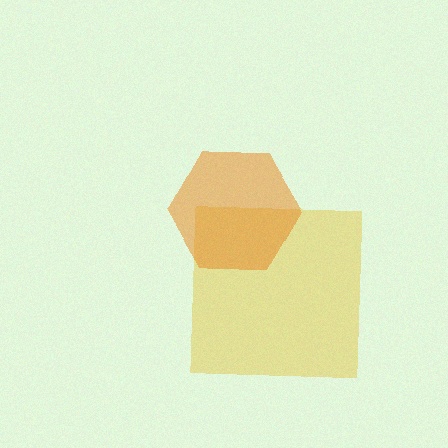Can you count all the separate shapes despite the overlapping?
Yes, there are 2 separate shapes.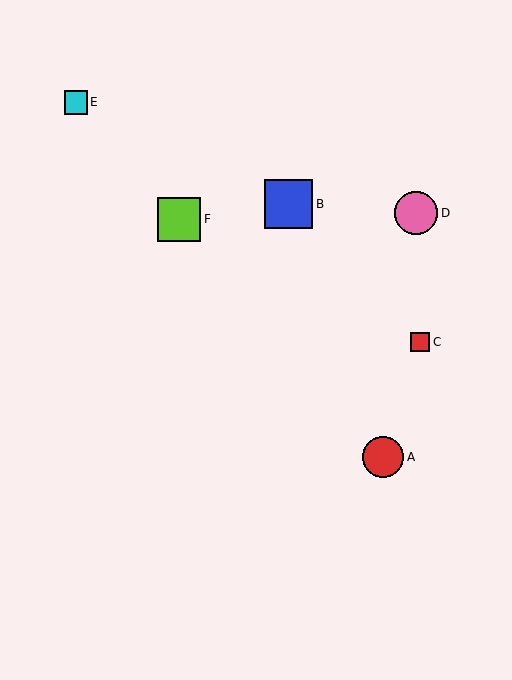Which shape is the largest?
The blue square (labeled B) is the largest.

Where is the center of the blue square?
The center of the blue square is at (289, 204).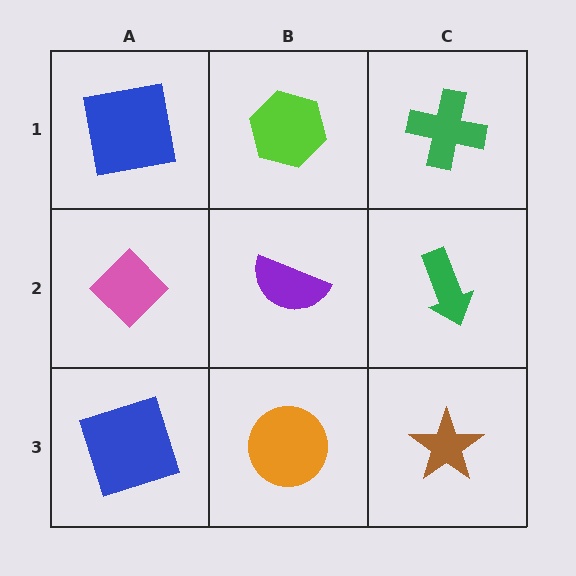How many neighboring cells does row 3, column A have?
2.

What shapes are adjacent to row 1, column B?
A purple semicircle (row 2, column B), a blue square (row 1, column A), a green cross (row 1, column C).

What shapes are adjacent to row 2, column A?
A blue square (row 1, column A), a blue square (row 3, column A), a purple semicircle (row 2, column B).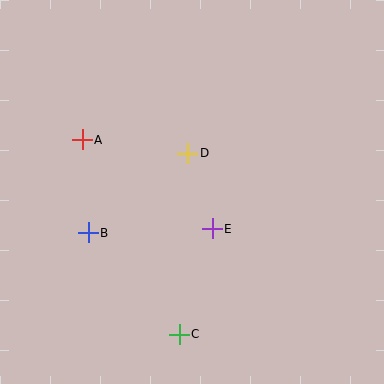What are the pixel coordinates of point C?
Point C is at (179, 334).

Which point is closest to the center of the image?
Point D at (188, 153) is closest to the center.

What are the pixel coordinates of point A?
Point A is at (82, 140).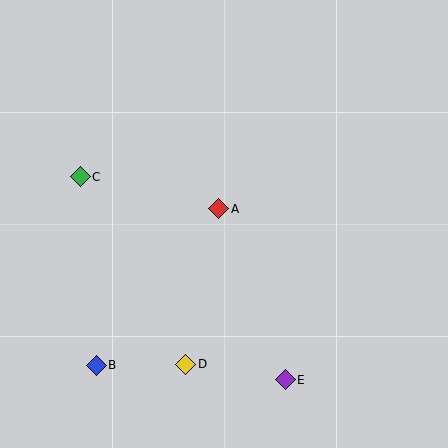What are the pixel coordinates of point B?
Point B is at (96, 365).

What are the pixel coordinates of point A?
Point A is at (219, 209).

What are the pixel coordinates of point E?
Point E is at (285, 380).